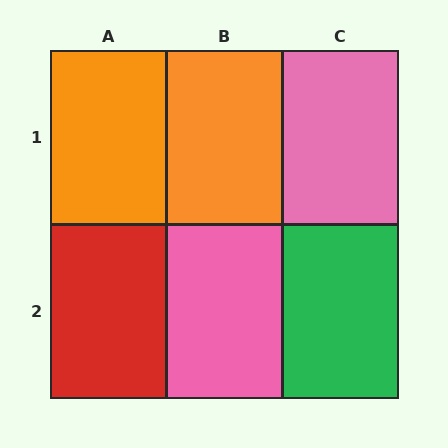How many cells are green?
1 cell is green.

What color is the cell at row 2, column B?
Pink.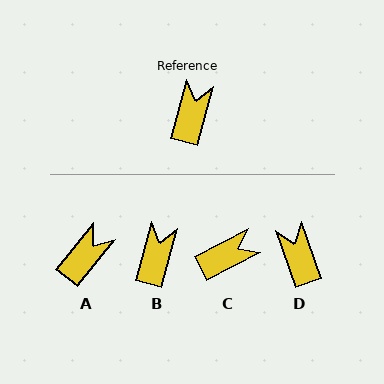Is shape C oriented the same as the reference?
No, it is off by about 48 degrees.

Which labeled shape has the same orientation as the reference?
B.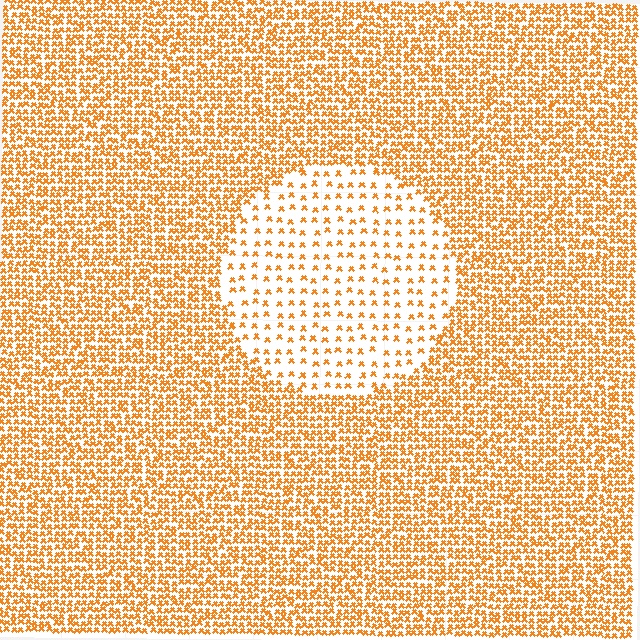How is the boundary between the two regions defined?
The boundary is defined by a change in element density (approximately 3.0x ratio). All elements are the same color, size, and shape.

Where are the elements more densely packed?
The elements are more densely packed outside the circle boundary.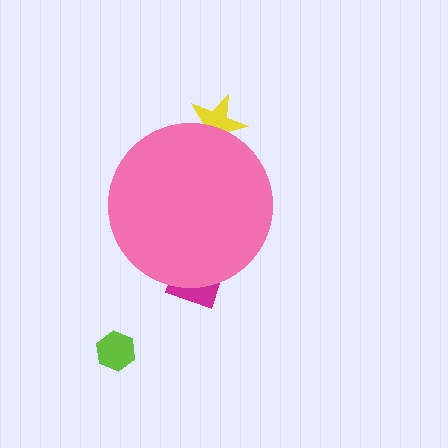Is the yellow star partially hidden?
Yes, the yellow star is partially hidden behind the pink circle.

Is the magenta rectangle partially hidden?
Yes, the magenta rectangle is partially hidden behind the pink circle.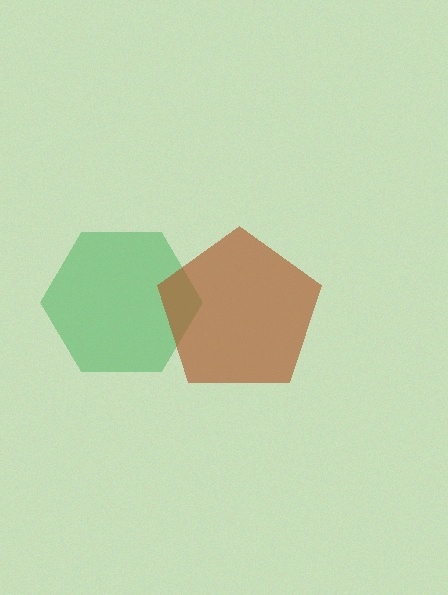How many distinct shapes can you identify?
There are 2 distinct shapes: a green hexagon, a brown pentagon.